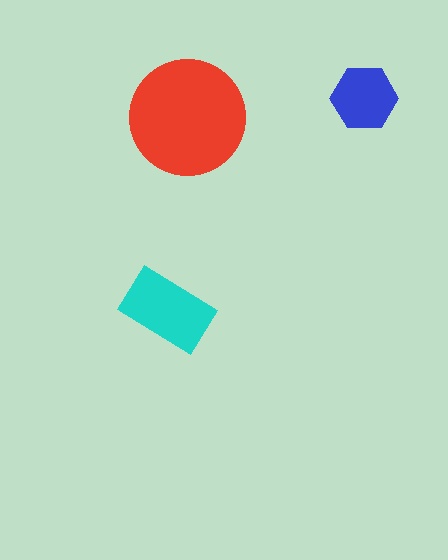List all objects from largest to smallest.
The red circle, the cyan rectangle, the blue hexagon.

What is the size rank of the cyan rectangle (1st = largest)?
2nd.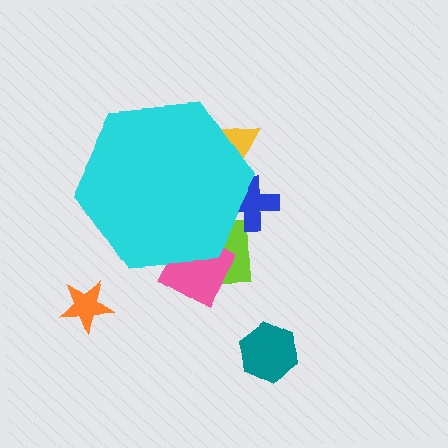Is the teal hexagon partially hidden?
No, the teal hexagon is fully visible.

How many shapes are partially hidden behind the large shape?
4 shapes are partially hidden.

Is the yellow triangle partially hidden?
Yes, the yellow triangle is partially hidden behind the cyan hexagon.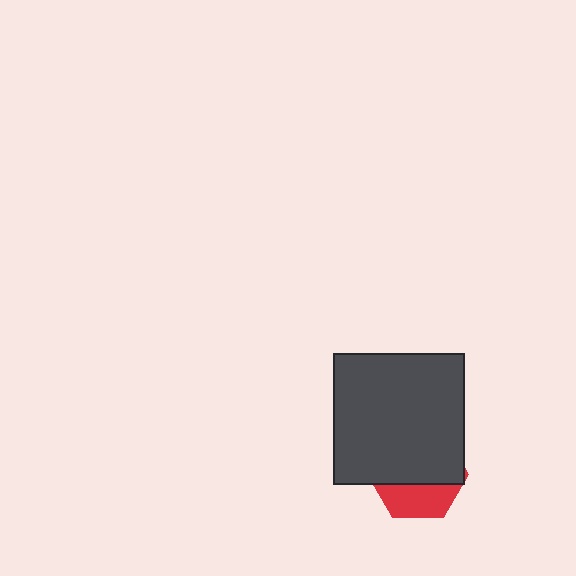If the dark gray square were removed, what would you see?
You would see the complete red hexagon.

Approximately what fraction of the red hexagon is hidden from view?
Roughly 66% of the red hexagon is hidden behind the dark gray square.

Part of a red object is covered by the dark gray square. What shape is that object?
It is a hexagon.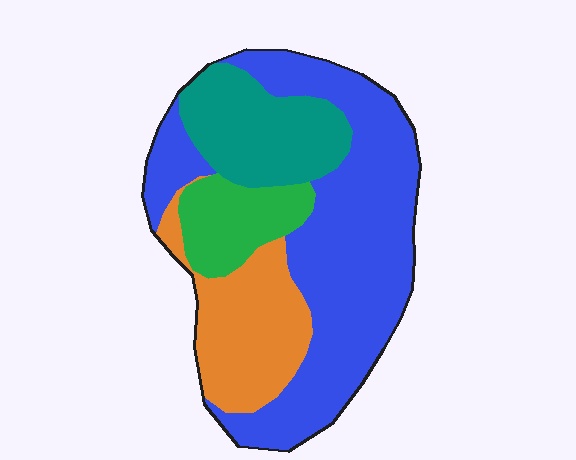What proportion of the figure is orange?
Orange covers about 20% of the figure.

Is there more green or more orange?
Orange.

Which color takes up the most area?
Blue, at roughly 50%.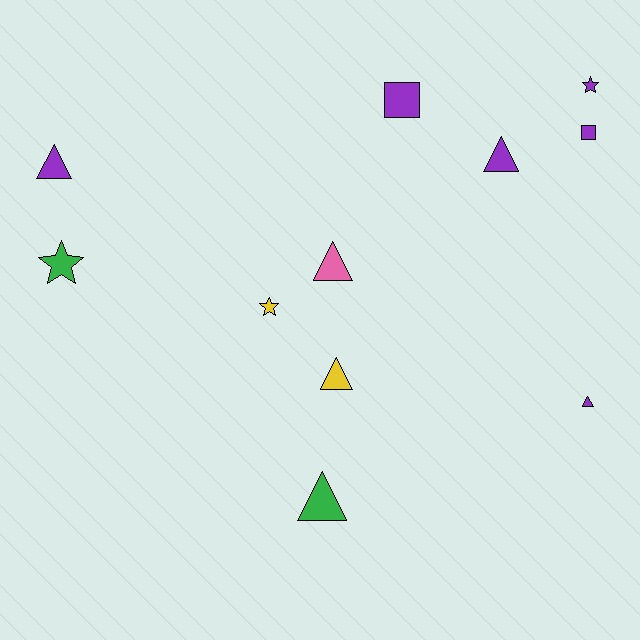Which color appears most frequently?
Purple, with 6 objects.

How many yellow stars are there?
There is 1 yellow star.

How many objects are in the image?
There are 11 objects.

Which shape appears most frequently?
Triangle, with 6 objects.